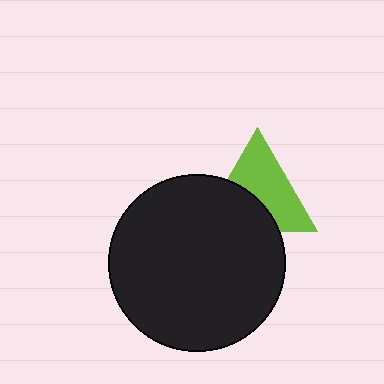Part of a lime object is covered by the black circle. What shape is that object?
It is a triangle.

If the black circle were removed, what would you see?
You would see the complete lime triangle.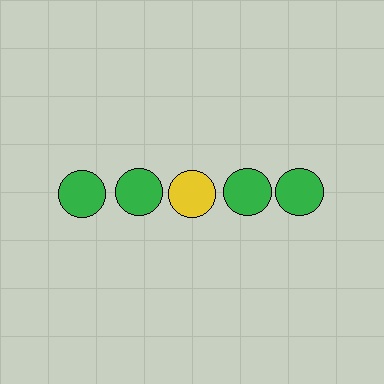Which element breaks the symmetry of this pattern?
The yellow circle in the top row, center column breaks the symmetry. All other shapes are green circles.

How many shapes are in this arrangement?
There are 5 shapes arranged in a grid pattern.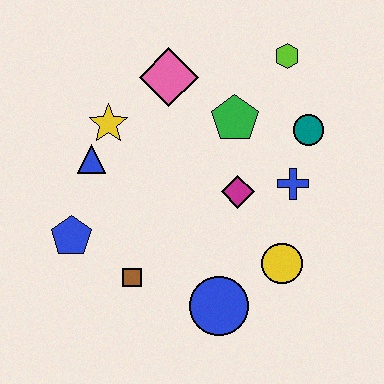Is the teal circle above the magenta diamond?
Yes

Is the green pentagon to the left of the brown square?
No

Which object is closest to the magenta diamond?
The blue cross is closest to the magenta diamond.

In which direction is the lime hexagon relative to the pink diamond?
The lime hexagon is to the right of the pink diamond.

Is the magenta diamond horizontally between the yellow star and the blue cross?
Yes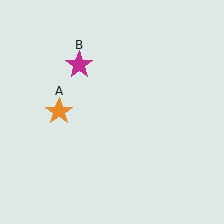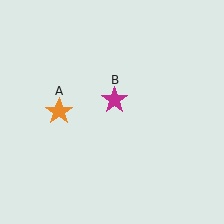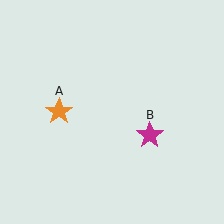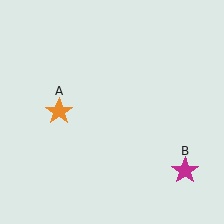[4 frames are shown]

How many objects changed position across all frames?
1 object changed position: magenta star (object B).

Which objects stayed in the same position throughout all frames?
Orange star (object A) remained stationary.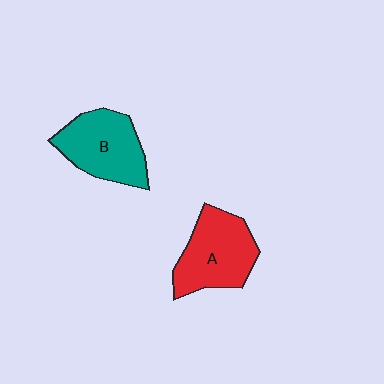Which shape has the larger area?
Shape A (red).